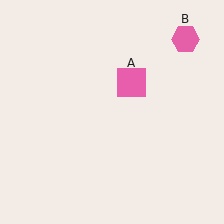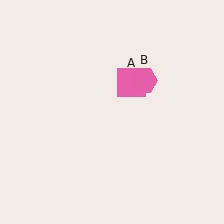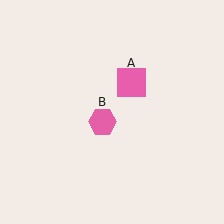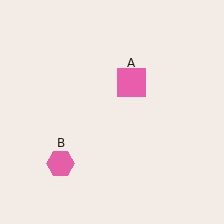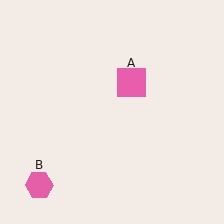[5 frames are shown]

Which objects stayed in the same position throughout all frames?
Pink square (object A) remained stationary.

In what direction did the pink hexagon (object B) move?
The pink hexagon (object B) moved down and to the left.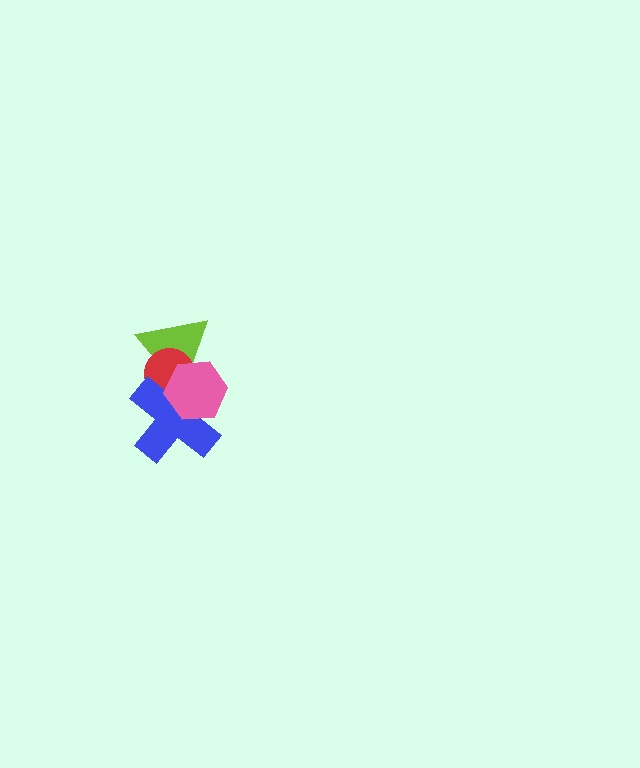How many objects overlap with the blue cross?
3 objects overlap with the blue cross.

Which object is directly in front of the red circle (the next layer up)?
The blue cross is directly in front of the red circle.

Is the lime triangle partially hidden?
Yes, it is partially covered by another shape.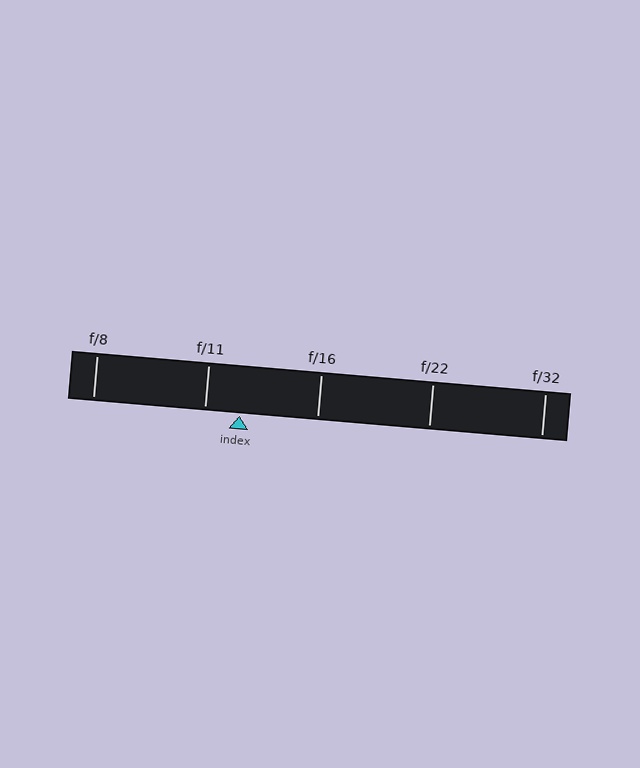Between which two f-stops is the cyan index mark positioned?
The index mark is between f/11 and f/16.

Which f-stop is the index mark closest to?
The index mark is closest to f/11.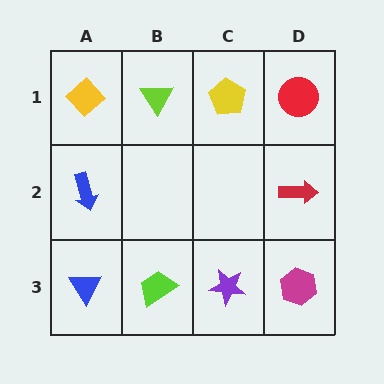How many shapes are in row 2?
2 shapes.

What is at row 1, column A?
A yellow diamond.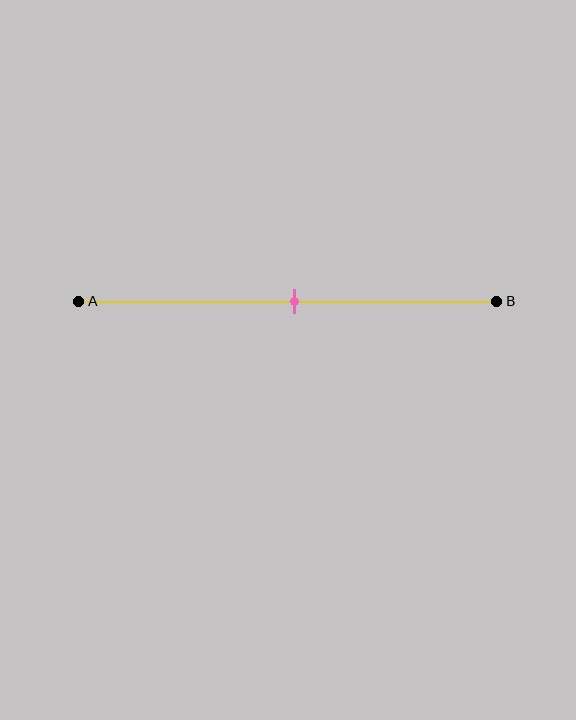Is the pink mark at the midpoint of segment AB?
Yes, the mark is approximately at the midpoint.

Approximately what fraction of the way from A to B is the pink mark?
The pink mark is approximately 50% of the way from A to B.